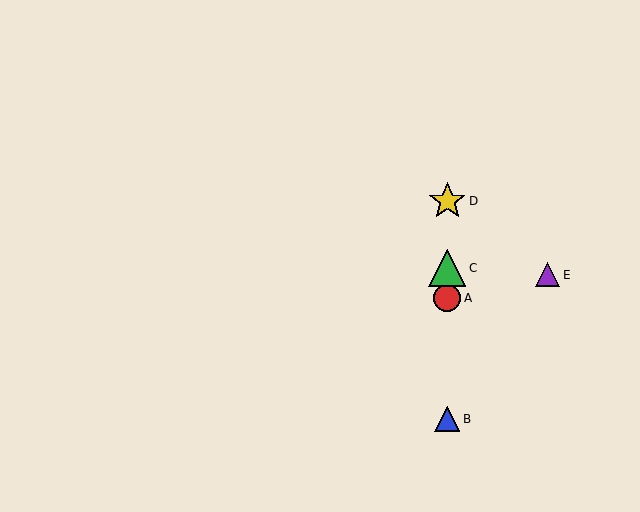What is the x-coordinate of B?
Object B is at x≈447.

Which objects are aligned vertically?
Objects A, B, C, D are aligned vertically.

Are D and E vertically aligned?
No, D is at x≈447 and E is at x≈548.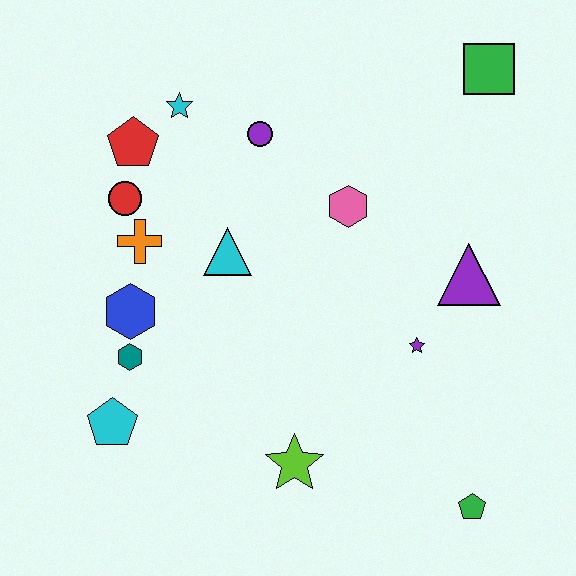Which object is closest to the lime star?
The purple star is closest to the lime star.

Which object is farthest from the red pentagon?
The green pentagon is farthest from the red pentagon.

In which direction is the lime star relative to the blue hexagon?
The lime star is to the right of the blue hexagon.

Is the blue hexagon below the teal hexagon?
No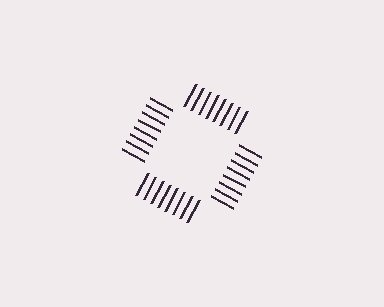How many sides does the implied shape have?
4 sides — the line-ends trace a square.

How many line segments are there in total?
32 — 8 along each of the 4 edges.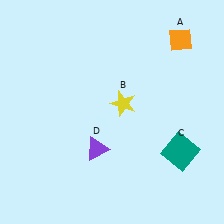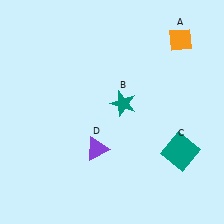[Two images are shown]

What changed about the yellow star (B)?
In Image 1, B is yellow. In Image 2, it changed to teal.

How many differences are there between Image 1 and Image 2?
There is 1 difference between the two images.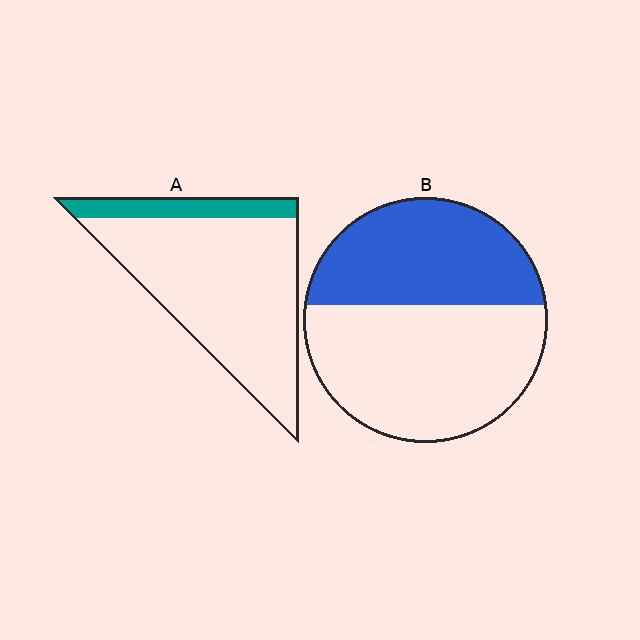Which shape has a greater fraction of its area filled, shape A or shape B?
Shape B.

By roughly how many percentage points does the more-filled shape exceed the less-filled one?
By roughly 25 percentage points (B over A).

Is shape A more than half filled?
No.